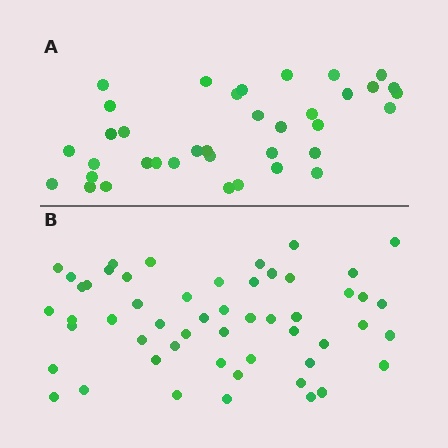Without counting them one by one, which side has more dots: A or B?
Region B (the bottom region) has more dots.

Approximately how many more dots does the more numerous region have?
Region B has approximately 15 more dots than region A.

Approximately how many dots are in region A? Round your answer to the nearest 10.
About 40 dots. (The exact count is 37, which rounds to 40.)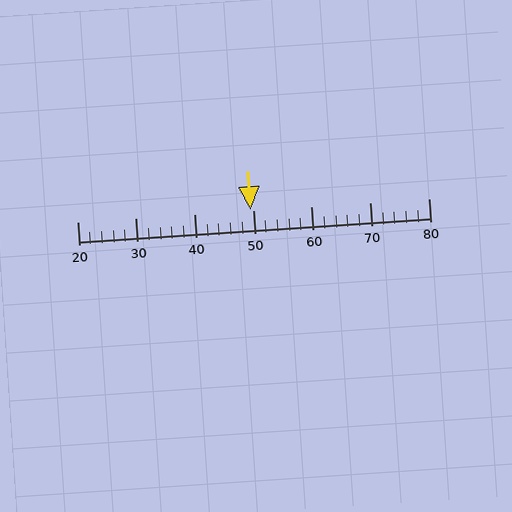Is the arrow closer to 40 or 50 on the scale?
The arrow is closer to 50.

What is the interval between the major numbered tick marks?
The major tick marks are spaced 10 units apart.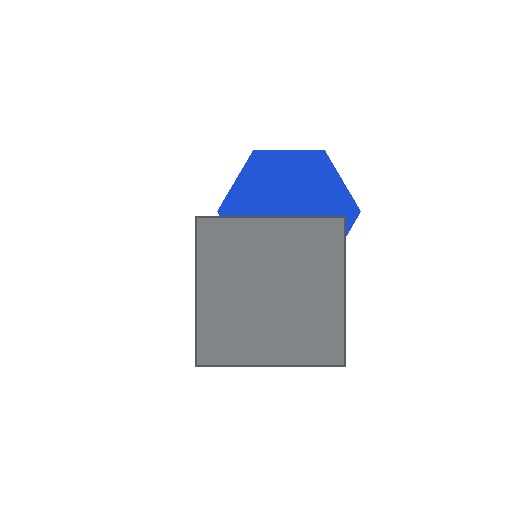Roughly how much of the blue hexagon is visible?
About half of it is visible (roughly 55%).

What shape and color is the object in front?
The object in front is a gray square.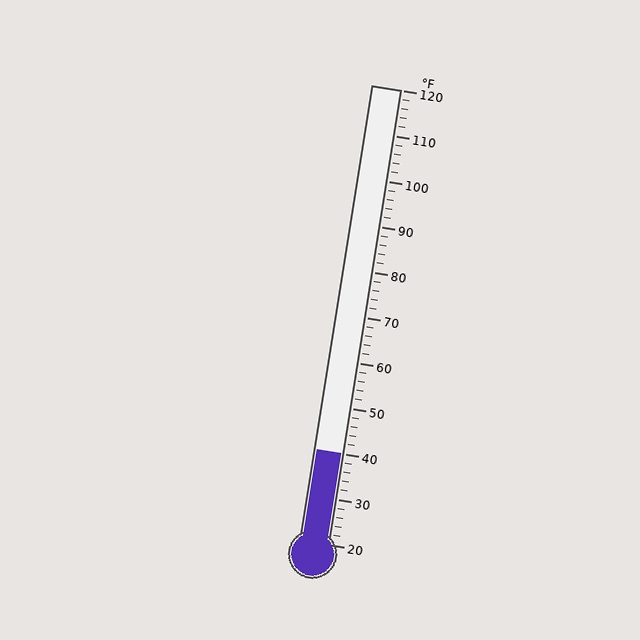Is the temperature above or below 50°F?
The temperature is below 50°F.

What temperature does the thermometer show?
The thermometer shows approximately 40°F.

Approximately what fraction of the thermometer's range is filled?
The thermometer is filled to approximately 20% of its range.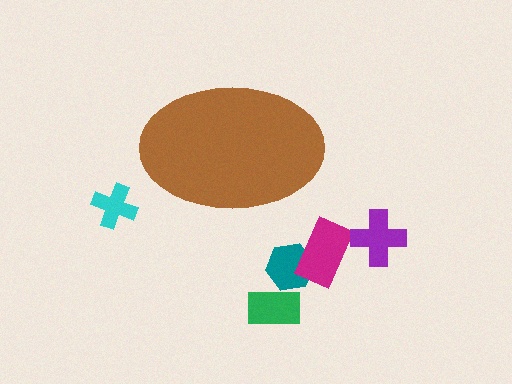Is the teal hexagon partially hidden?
No, the teal hexagon is fully visible.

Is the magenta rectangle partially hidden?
No, the magenta rectangle is fully visible.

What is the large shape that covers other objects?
A brown ellipse.